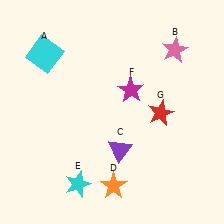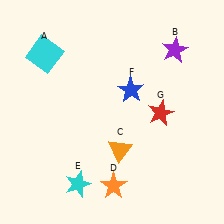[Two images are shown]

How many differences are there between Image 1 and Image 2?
There are 3 differences between the two images.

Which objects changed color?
B changed from pink to purple. C changed from purple to orange. F changed from magenta to blue.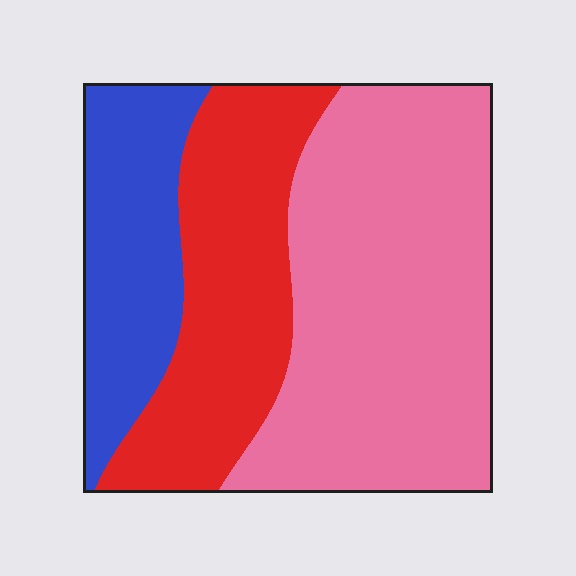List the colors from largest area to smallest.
From largest to smallest: pink, red, blue.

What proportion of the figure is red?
Red takes up about one quarter (1/4) of the figure.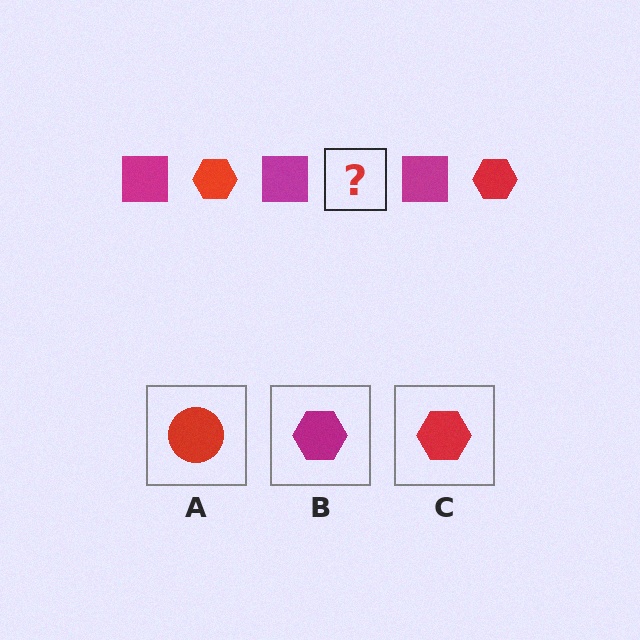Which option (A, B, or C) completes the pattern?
C.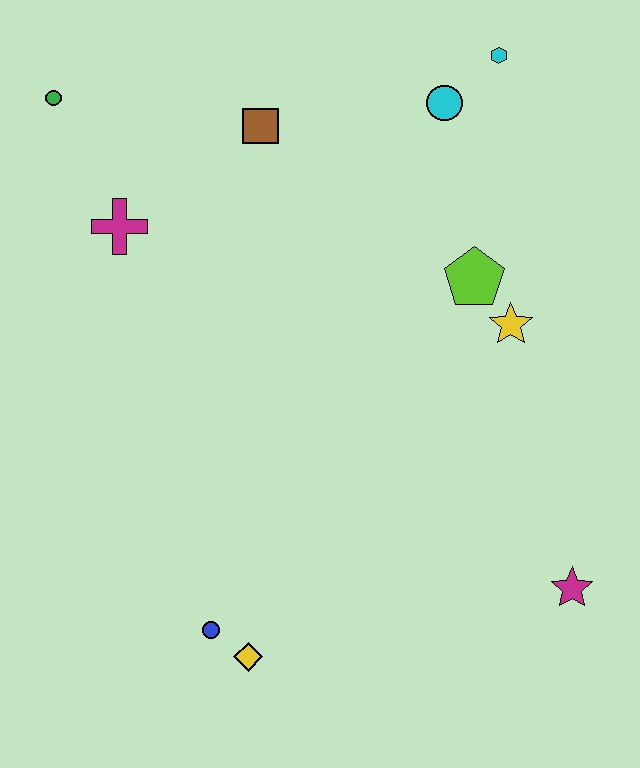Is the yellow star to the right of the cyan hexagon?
Yes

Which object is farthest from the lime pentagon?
The green circle is farthest from the lime pentagon.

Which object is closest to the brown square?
The magenta cross is closest to the brown square.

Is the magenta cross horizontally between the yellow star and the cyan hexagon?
No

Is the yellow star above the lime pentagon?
No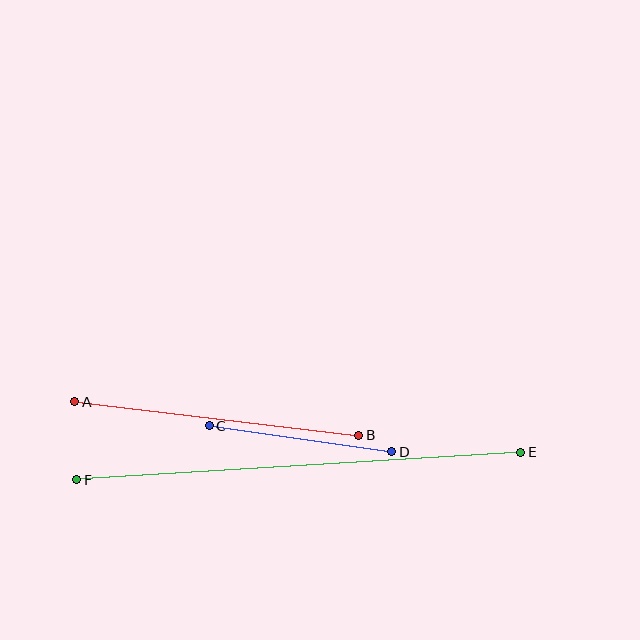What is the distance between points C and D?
The distance is approximately 184 pixels.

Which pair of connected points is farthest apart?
Points E and F are farthest apart.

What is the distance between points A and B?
The distance is approximately 286 pixels.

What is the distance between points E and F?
The distance is approximately 445 pixels.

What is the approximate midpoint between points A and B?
The midpoint is at approximately (217, 419) pixels.